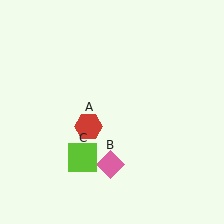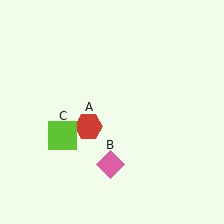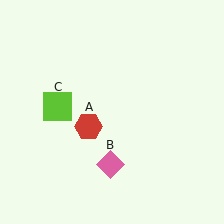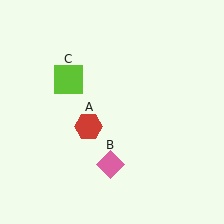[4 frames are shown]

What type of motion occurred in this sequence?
The lime square (object C) rotated clockwise around the center of the scene.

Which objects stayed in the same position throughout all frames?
Red hexagon (object A) and pink diamond (object B) remained stationary.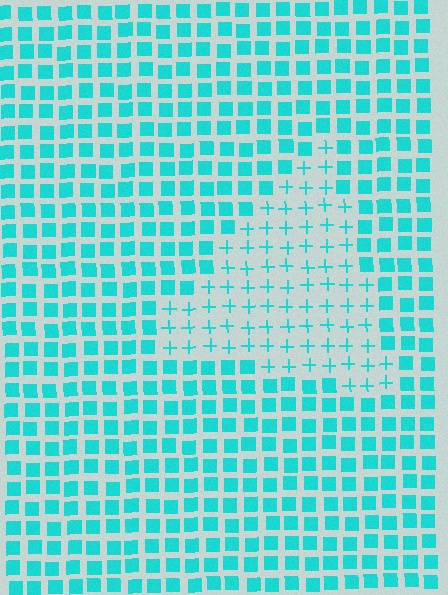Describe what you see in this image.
The image is filled with small cyan elements arranged in a uniform grid. A triangle-shaped region contains plus signs, while the surrounding area contains squares. The boundary is defined purely by the change in element shape.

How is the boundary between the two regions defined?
The boundary is defined by a change in element shape: plus signs inside vs. squares outside. All elements share the same color and spacing.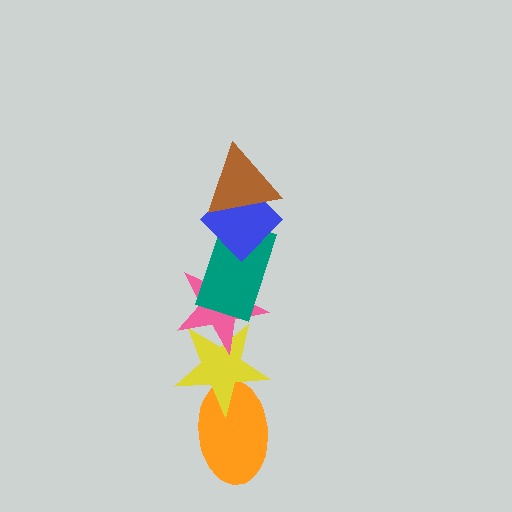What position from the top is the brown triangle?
The brown triangle is 1st from the top.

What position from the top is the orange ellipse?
The orange ellipse is 6th from the top.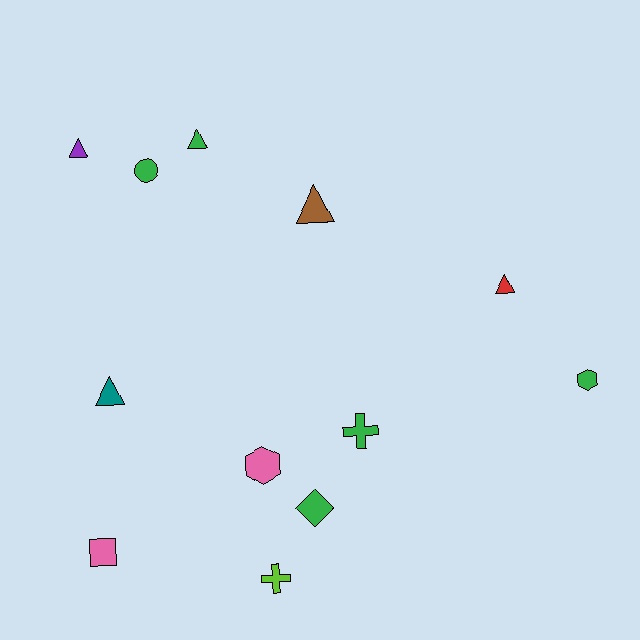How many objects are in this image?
There are 12 objects.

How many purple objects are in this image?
There is 1 purple object.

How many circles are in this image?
There is 1 circle.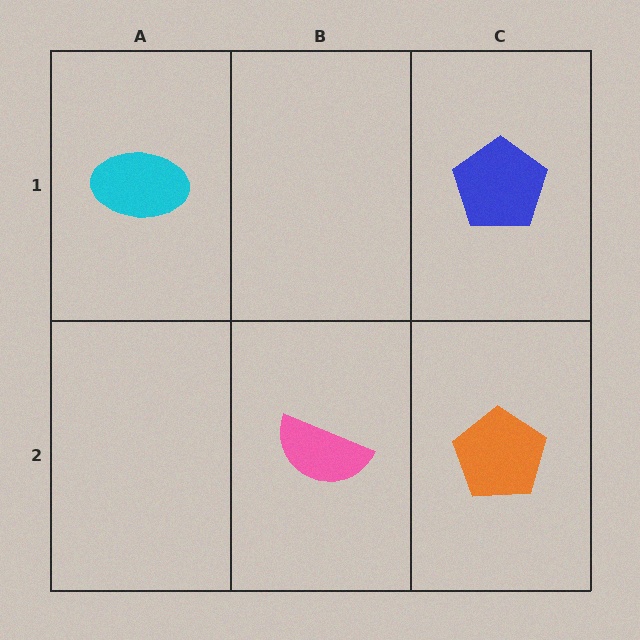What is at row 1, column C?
A blue pentagon.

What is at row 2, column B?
A pink semicircle.